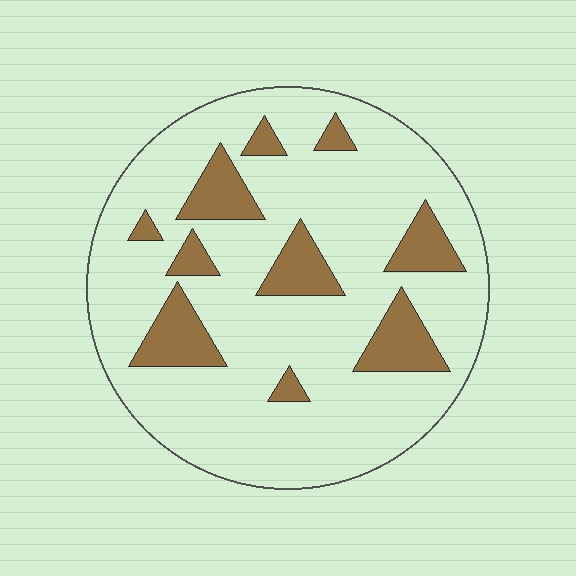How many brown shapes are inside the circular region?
10.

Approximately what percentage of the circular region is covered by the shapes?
Approximately 20%.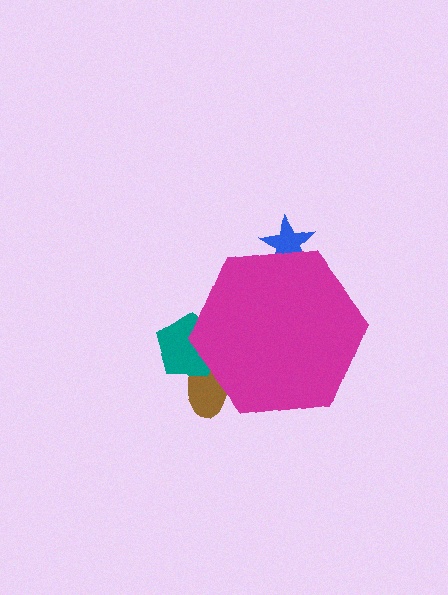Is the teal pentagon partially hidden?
Yes, the teal pentagon is partially hidden behind the magenta hexagon.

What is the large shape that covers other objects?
A magenta hexagon.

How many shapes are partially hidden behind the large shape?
3 shapes are partially hidden.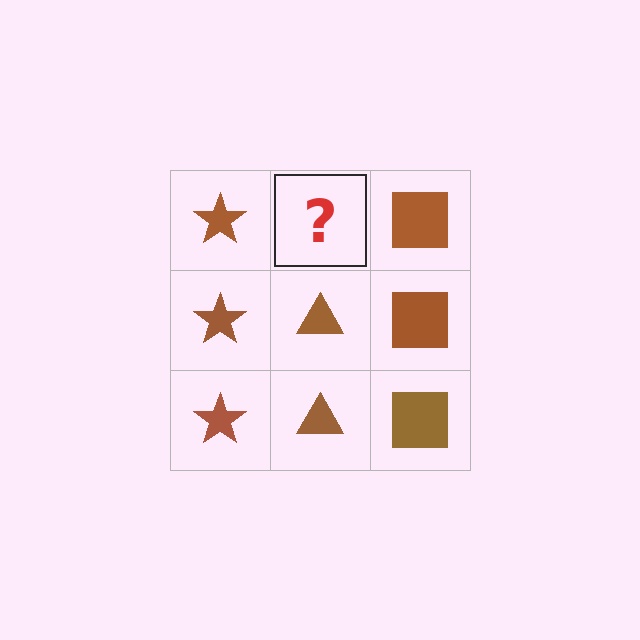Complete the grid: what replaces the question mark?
The question mark should be replaced with a brown triangle.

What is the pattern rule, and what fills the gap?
The rule is that each column has a consistent shape. The gap should be filled with a brown triangle.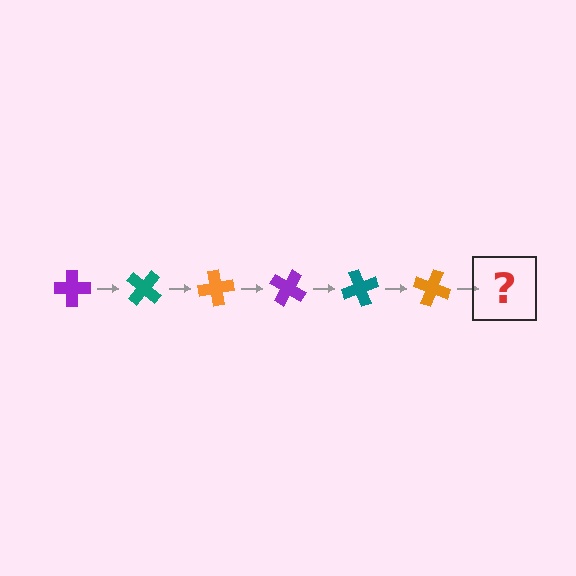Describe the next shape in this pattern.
It should be a purple cross, rotated 240 degrees from the start.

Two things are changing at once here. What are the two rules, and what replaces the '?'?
The two rules are that it rotates 40 degrees each step and the color cycles through purple, teal, and orange. The '?' should be a purple cross, rotated 240 degrees from the start.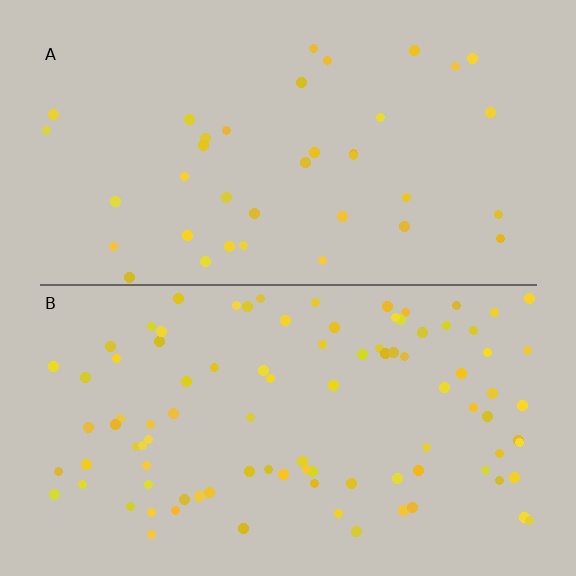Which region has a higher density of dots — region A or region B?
B (the bottom).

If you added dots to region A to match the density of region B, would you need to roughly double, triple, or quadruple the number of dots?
Approximately double.